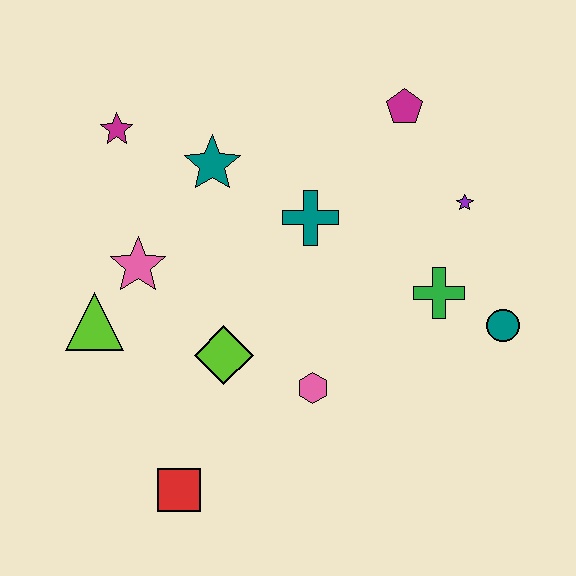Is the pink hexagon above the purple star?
No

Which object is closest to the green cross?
The teal circle is closest to the green cross.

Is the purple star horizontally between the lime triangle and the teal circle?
Yes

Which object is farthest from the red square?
The magenta pentagon is farthest from the red square.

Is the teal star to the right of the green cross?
No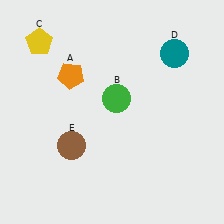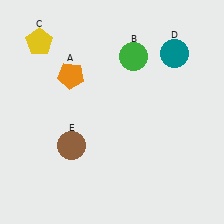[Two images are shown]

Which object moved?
The green circle (B) moved up.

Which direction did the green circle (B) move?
The green circle (B) moved up.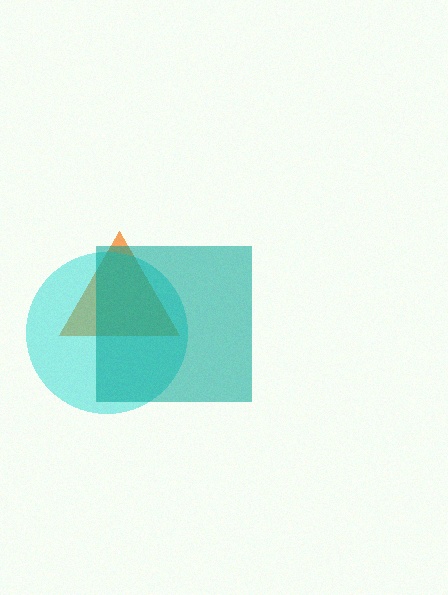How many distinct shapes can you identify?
There are 3 distinct shapes: an orange triangle, a cyan circle, a teal square.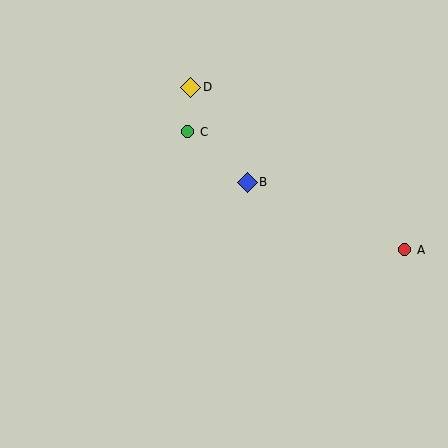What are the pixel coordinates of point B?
Point B is at (247, 182).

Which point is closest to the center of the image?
Point B at (247, 182) is closest to the center.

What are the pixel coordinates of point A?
Point A is at (405, 250).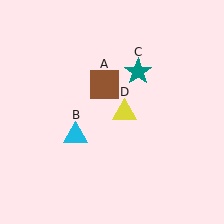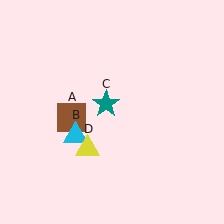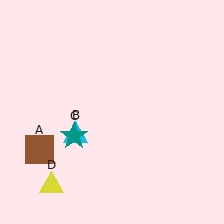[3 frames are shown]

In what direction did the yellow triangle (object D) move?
The yellow triangle (object D) moved down and to the left.